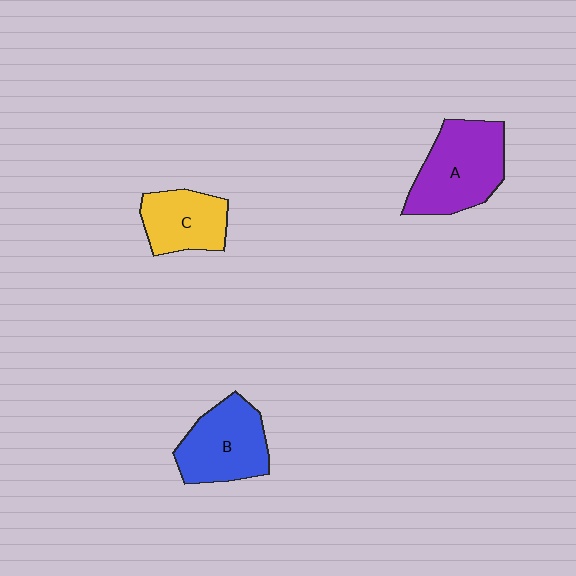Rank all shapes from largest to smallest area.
From largest to smallest: A (purple), B (blue), C (yellow).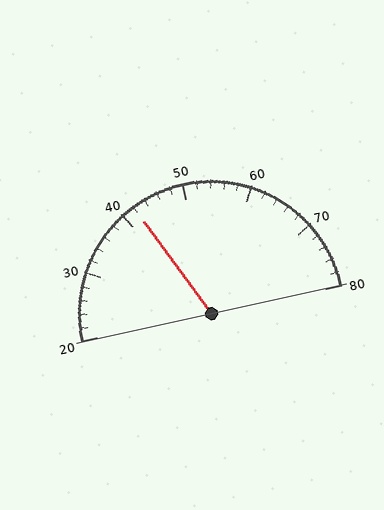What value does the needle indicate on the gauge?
The needle indicates approximately 42.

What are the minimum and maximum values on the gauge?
The gauge ranges from 20 to 80.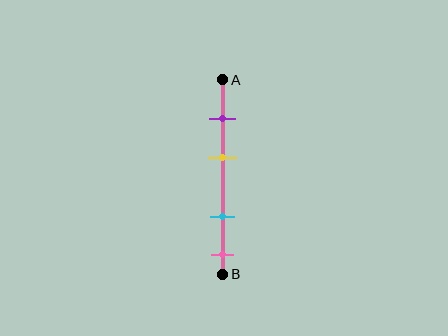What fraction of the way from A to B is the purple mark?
The purple mark is approximately 20% (0.2) of the way from A to B.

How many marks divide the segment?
There are 4 marks dividing the segment.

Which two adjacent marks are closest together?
The purple and yellow marks are the closest adjacent pair.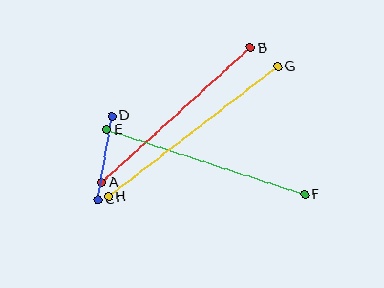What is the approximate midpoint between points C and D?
The midpoint is at approximately (105, 158) pixels.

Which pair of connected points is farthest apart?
Points G and H are farthest apart.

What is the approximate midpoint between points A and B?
The midpoint is at approximately (176, 115) pixels.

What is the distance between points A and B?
The distance is approximately 201 pixels.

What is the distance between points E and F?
The distance is approximately 209 pixels.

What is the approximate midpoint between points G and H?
The midpoint is at approximately (193, 132) pixels.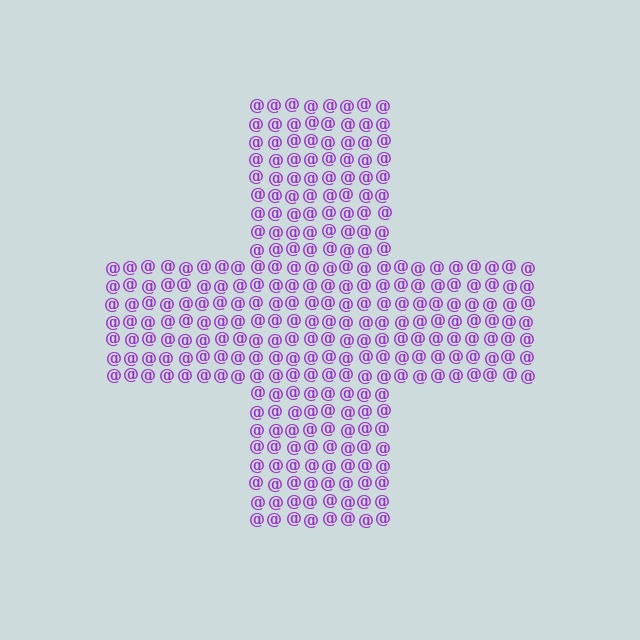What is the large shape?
The large shape is a cross.